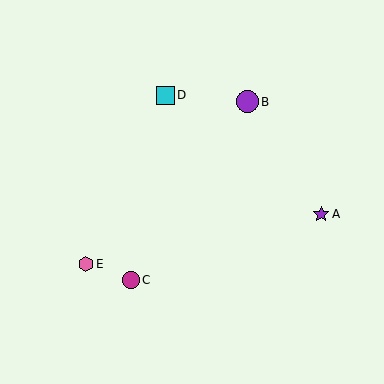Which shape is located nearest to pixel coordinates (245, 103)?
The purple circle (labeled B) at (247, 102) is nearest to that location.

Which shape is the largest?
The purple circle (labeled B) is the largest.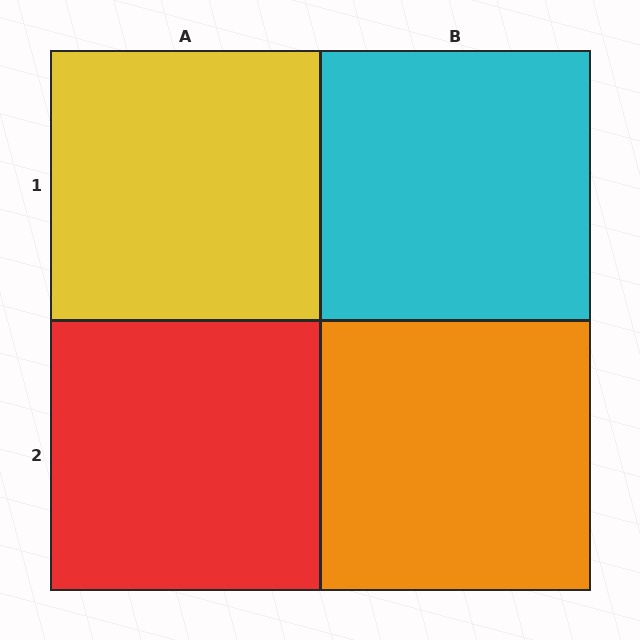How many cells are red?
1 cell is red.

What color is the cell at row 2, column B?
Orange.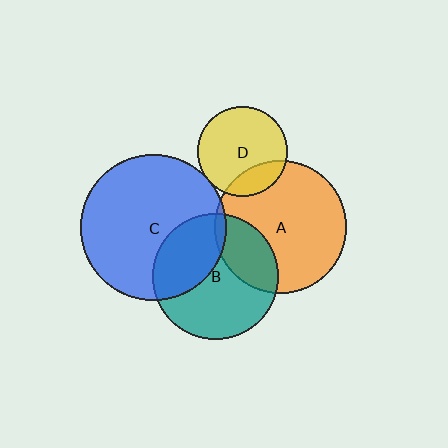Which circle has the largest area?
Circle C (blue).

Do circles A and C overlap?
Yes.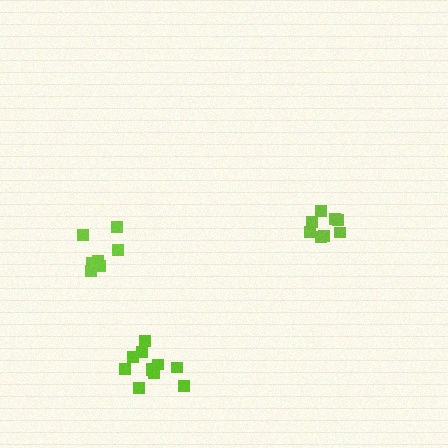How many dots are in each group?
Group 1: 7 dots, Group 2: 11 dots, Group 3: 8 dots (26 total).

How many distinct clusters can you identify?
There are 3 distinct clusters.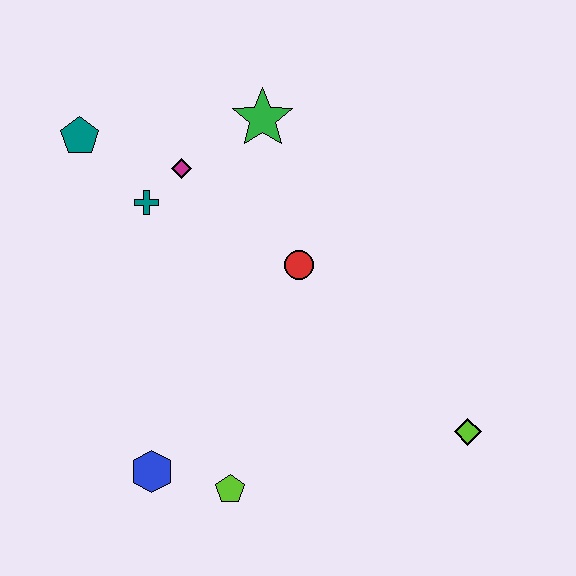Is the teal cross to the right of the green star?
No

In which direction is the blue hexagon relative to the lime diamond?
The blue hexagon is to the left of the lime diamond.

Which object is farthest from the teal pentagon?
The lime diamond is farthest from the teal pentagon.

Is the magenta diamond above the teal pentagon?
No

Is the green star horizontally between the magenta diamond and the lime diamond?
Yes